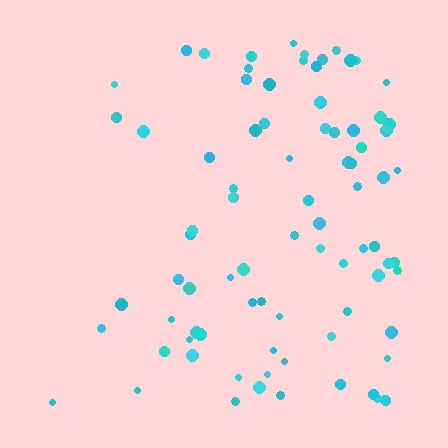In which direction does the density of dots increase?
From left to right, with the right side densest.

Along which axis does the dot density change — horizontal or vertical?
Horizontal.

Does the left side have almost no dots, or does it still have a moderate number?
Still a moderate number, just noticeably fewer than the right.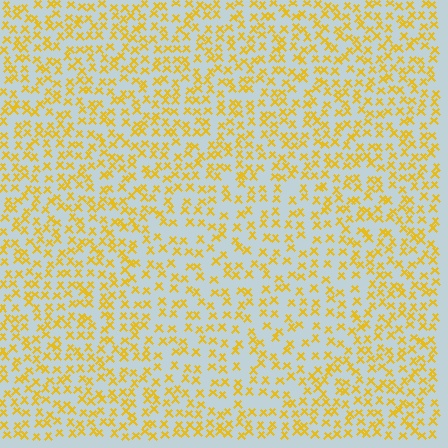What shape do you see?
I see a circle.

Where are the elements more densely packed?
The elements are more densely packed outside the circle boundary.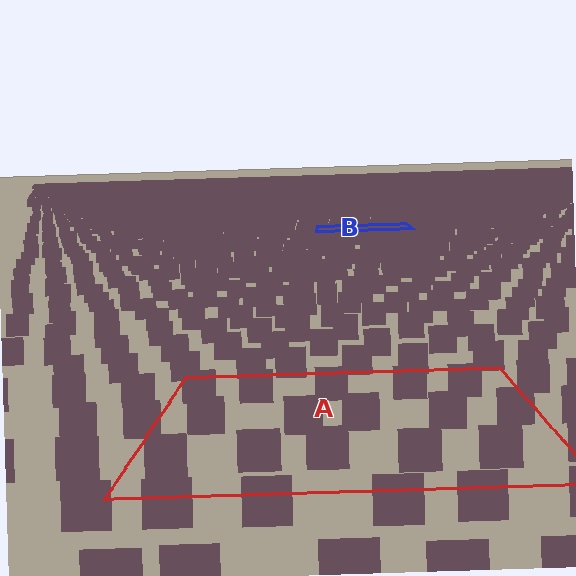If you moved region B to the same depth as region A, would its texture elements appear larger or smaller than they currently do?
They would appear larger. At a closer depth, the same texture elements are projected at a bigger on-screen size.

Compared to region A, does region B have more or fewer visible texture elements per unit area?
Region B has more texture elements per unit area — they are packed more densely because it is farther away.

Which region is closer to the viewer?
Region A is closer. The texture elements there are larger and more spread out.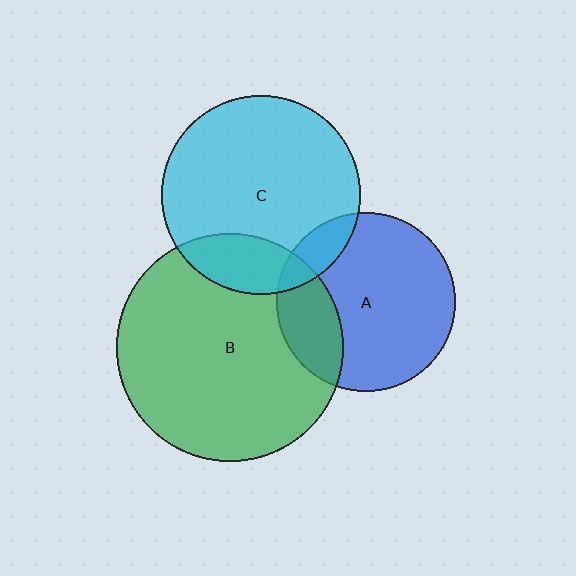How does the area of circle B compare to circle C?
Approximately 1.3 times.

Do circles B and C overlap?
Yes.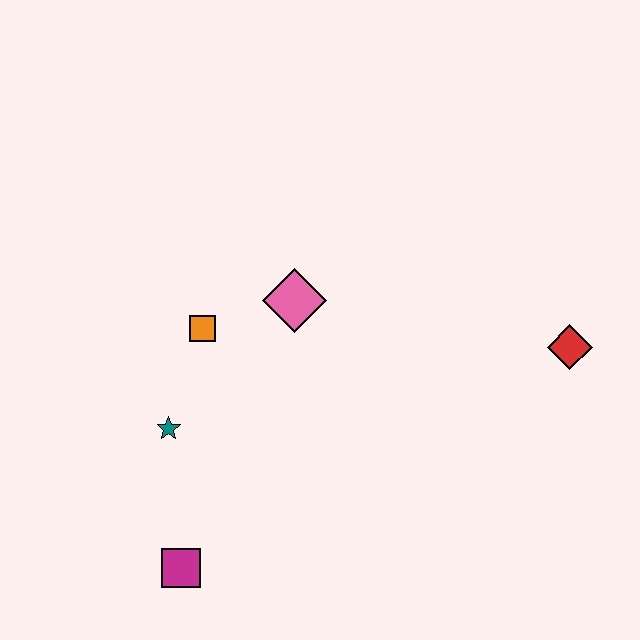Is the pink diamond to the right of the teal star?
Yes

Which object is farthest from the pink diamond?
The magenta square is farthest from the pink diamond.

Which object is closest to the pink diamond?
The orange square is closest to the pink diamond.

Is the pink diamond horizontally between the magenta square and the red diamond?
Yes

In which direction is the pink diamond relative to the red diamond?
The pink diamond is to the left of the red diamond.